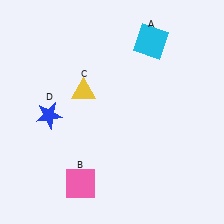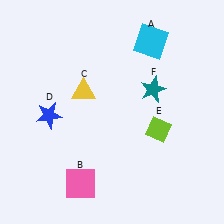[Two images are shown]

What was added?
A lime diamond (E), a teal star (F) were added in Image 2.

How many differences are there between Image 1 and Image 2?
There are 2 differences between the two images.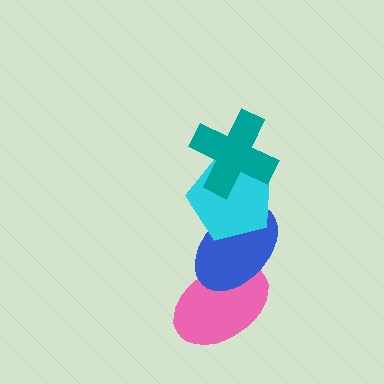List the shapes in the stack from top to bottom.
From top to bottom: the teal cross, the cyan pentagon, the blue ellipse, the pink ellipse.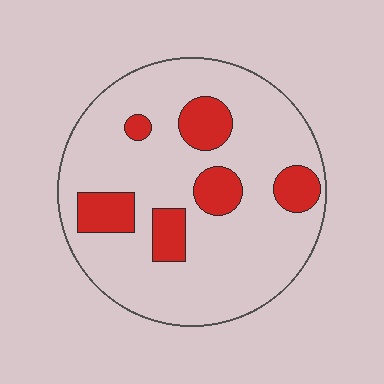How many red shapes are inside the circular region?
6.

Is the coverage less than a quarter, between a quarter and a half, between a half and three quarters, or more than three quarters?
Less than a quarter.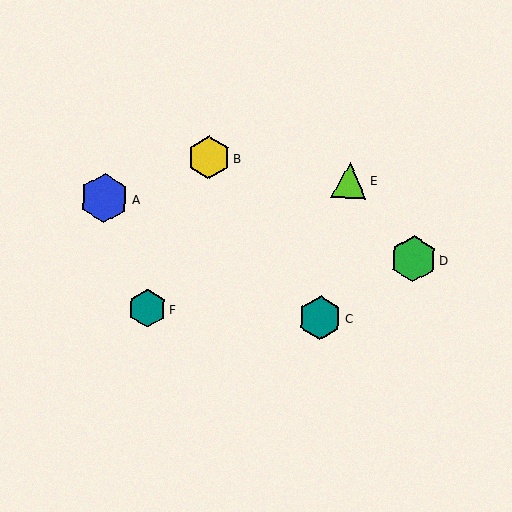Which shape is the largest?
The blue hexagon (labeled A) is the largest.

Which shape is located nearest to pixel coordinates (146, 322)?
The teal hexagon (labeled F) at (147, 308) is nearest to that location.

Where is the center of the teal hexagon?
The center of the teal hexagon is at (147, 308).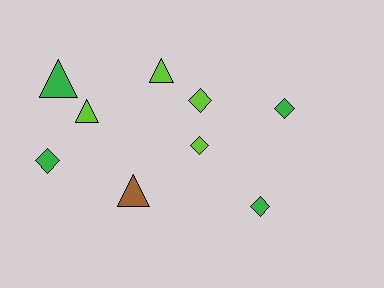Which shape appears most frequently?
Diamond, with 5 objects.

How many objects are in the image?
There are 9 objects.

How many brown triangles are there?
There is 1 brown triangle.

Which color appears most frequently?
Lime, with 4 objects.